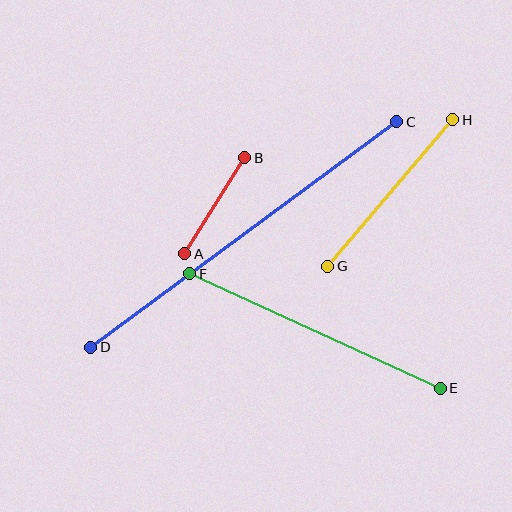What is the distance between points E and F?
The distance is approximately 275 pixels.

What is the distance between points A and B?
The distance is approximately 113 pixels.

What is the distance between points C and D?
The distance is approximately 380 pixels.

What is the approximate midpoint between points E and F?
The midpoint is at approximately (315, 331) pixels.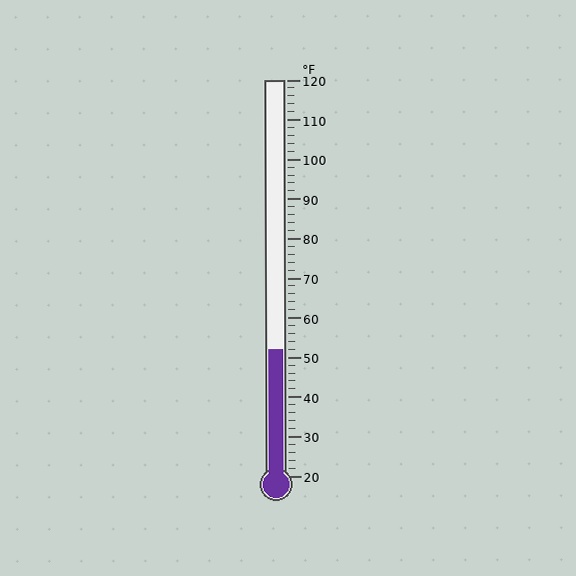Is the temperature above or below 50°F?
The temperature is above 50°F.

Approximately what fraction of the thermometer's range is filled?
The thermometer is filled to approximately 30% of its range.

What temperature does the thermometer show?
The thermometer shows approximately 52°F.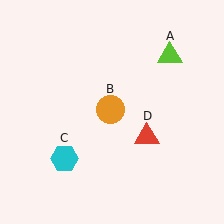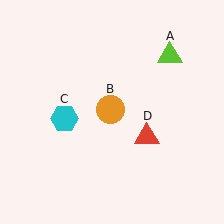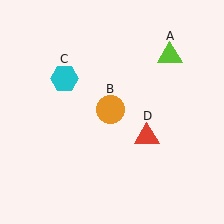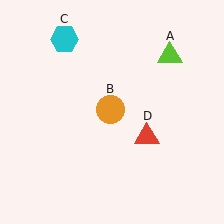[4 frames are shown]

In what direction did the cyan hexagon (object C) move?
The cyan hexagon (object C) moved up.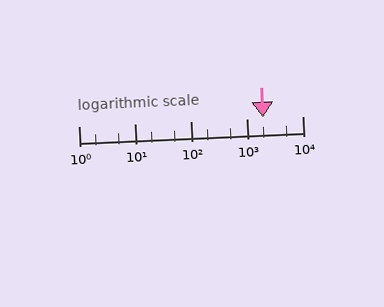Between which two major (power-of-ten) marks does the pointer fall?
The pointer is between 1000 and 10000.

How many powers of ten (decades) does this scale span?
The scale spans 4 decades, from 1 to 10000.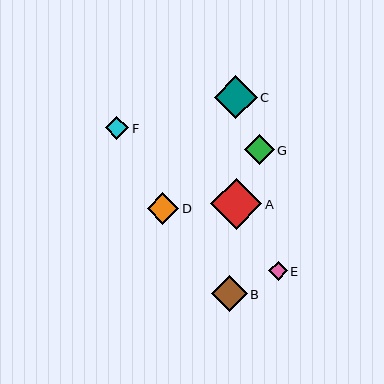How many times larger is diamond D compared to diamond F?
Diamond D is approximately 1.3 times the size of diamond F.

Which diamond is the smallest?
Diamond E is the smallest with a size of approximately 19 pixels.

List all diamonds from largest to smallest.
From largest to smallest: A, C, B, D, G, F, E.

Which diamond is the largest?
Diamond A is the largest with a size of approximately 51 pixels.